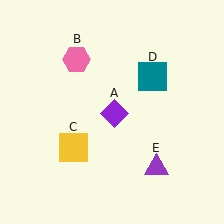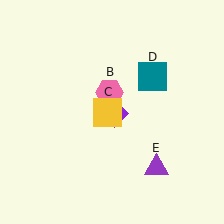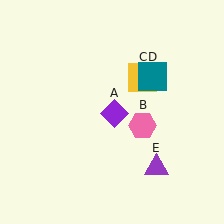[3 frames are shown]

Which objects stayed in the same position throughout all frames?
Purple diamond (object A) and teal square (object D) and purple triangle (object E) remained stationary.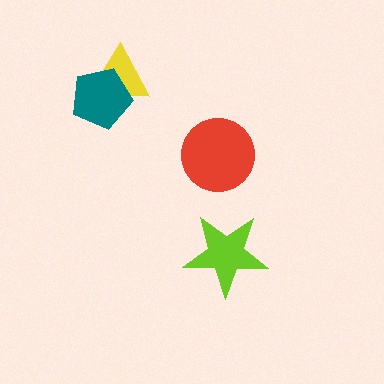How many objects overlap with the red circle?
0 objects overlap with the red circle.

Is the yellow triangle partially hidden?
Yes, it is partially covered by another shape.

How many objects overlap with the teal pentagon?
1 object overlaps with the teal pentagon.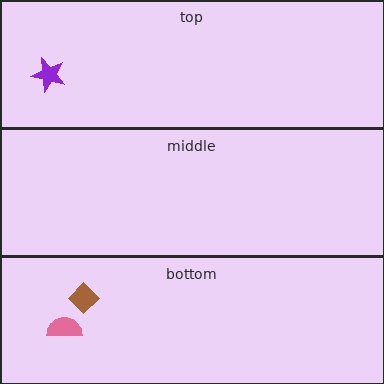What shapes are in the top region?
The purple star.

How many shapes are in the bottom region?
2.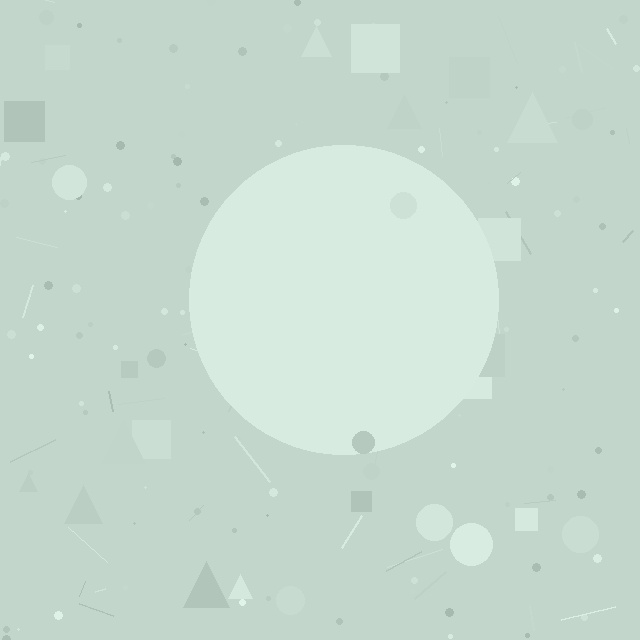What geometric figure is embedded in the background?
A circle is embedded in the background.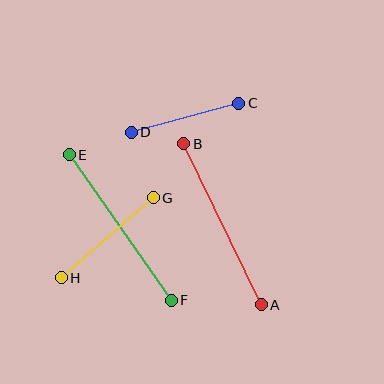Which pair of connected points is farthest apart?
Points A and B are farthest apart.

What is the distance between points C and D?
The distance is approximately 111 pixels.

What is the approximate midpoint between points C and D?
The midpoint is at approximately (185, 118) pixels.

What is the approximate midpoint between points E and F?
The midpoint is at approximately (120, 228) pixels.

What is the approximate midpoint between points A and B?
The midpoint is at approximately (222, 224) pixels.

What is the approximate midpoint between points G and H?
The midpoint is at approximately (107, 238) pixels.